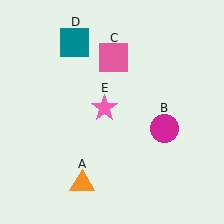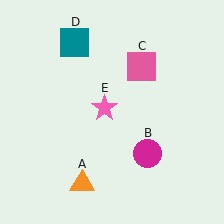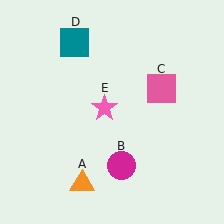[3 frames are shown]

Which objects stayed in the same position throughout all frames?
Orange triangle (object A) and teal square (object D) and pink star (object E) remained stationary.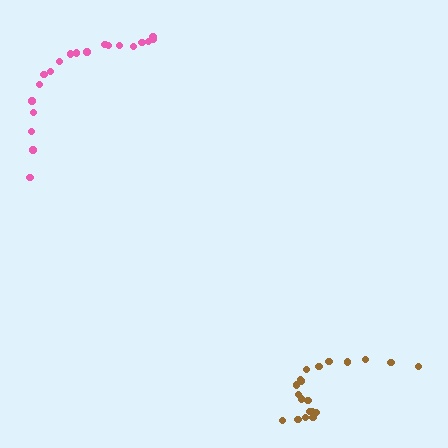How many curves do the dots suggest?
There are 2 distinct paths.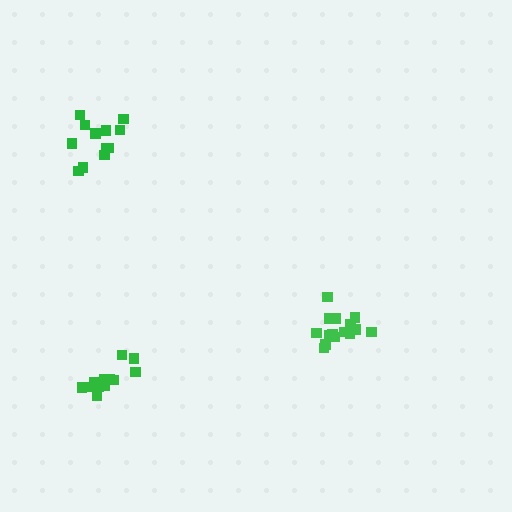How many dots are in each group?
Group 1: 12 dots, Group 2: 16 dots, Group 3: 13 dots (41 total).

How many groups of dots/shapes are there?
There are 3 groups.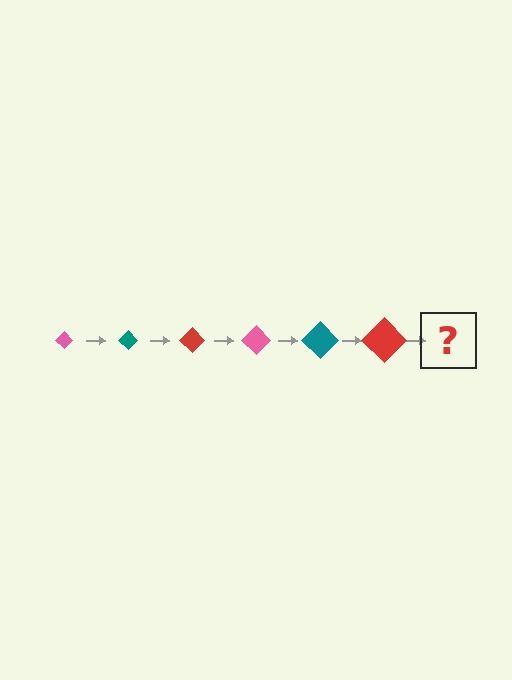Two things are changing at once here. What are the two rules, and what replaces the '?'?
The two rules are that the diamond grows larger each step and the color cycles through pink, teal, and red. The '?' should be a pink diamond, larger than the previous one.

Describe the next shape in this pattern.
It should be a pink diamond, larger than the previous one.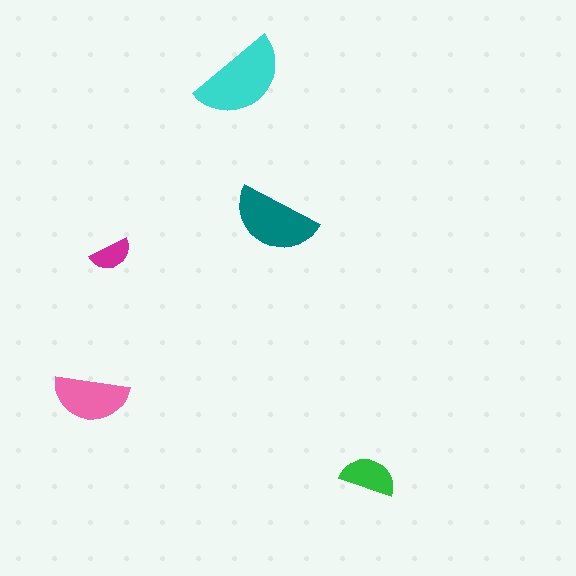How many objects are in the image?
There are 5 objects in the image.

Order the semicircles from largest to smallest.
the cyan one, the teal one, the pink one, the green one, the magenta one.